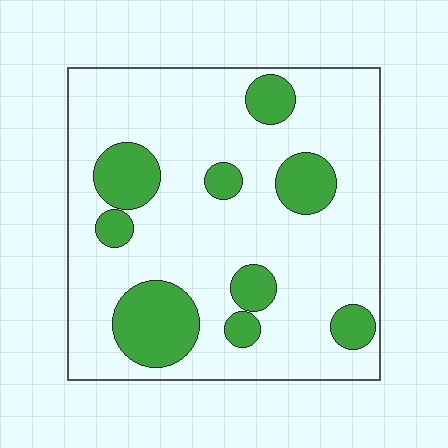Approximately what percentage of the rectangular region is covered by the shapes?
Approximately 20%.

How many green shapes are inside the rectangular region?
9.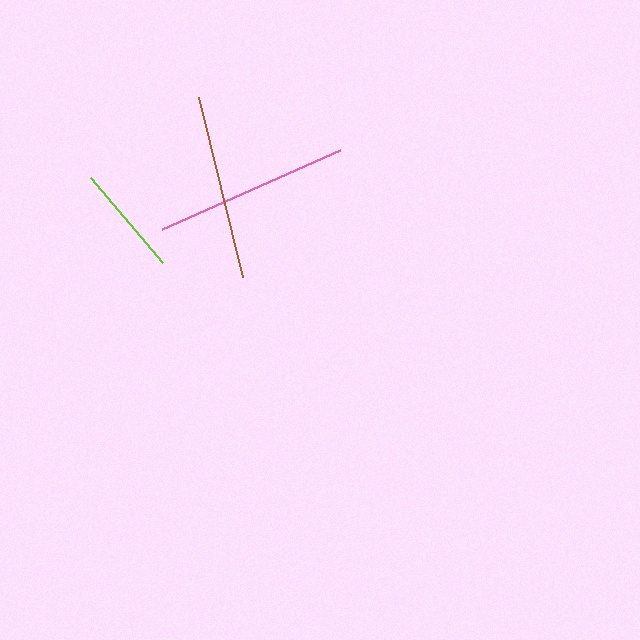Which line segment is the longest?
The pink line is the longest at approximately 195 pixels.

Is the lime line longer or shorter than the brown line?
The brown line is longer than the lime line.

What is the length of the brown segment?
The brown segment is approximately 185 pixels long.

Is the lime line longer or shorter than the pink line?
The pink line is longer than the lime line.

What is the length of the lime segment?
The lime segment is approximately 112 pixels long.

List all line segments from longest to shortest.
From longest to shortest: pink, brown, lime.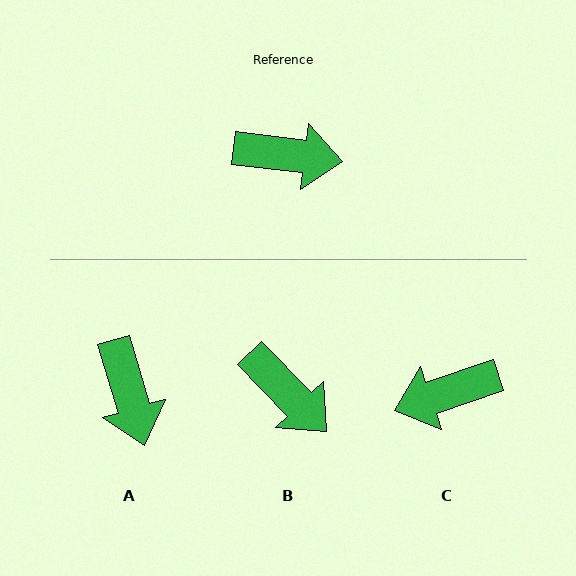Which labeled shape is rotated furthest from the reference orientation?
C, about 155 degrees away.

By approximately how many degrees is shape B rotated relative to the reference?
Approximately 39 degrees clockwise.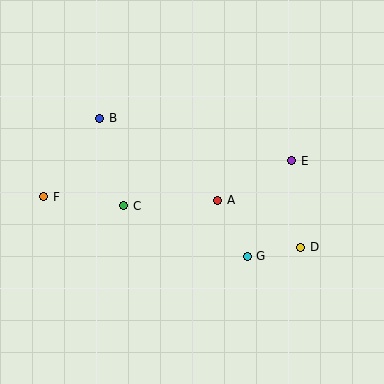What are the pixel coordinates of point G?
Point G is at (247, 256).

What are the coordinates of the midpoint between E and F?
The midpoint between E and F is at (168, 179).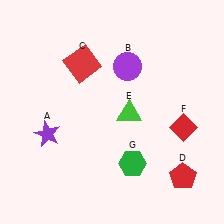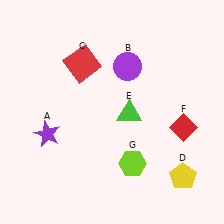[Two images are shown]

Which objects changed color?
D changed from red to yellow. G changed from green to lime.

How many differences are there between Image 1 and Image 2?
There are 2 differences between the two images.